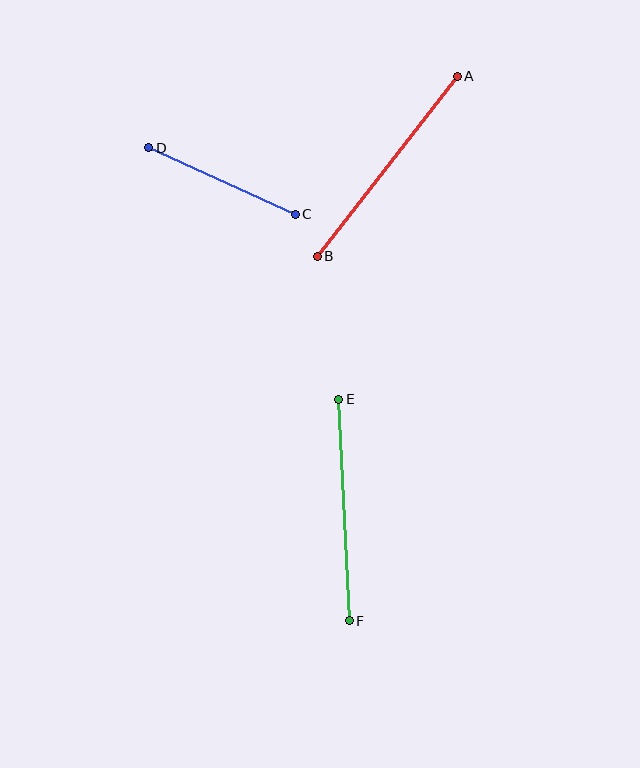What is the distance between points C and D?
The distance is approximately 161 pixels.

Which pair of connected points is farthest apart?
Points A and B are farthest apart.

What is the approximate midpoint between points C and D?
The midpoint is at approximately (222, 181) pixels.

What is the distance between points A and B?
The distance is approximately 228 pixels.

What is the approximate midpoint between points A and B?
The midpoint is at approximately (387, 166) pixels.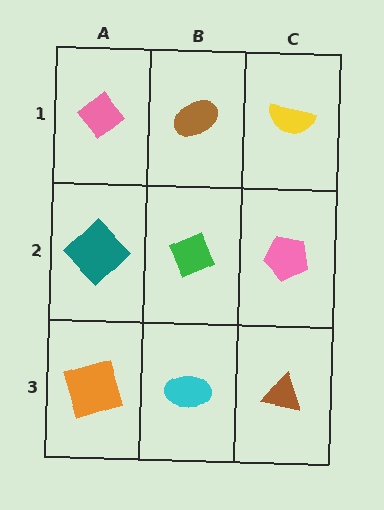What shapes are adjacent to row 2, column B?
A brown ellipse (row 1, column B), a cyan ellipse (row 3, column B), a teal diamond (row 2, column A), a pink pentagon (row 2, column C).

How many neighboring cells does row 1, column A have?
2.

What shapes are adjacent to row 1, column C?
A pink pentagon (row 2, column C), a brown ellipse (row 1, column B).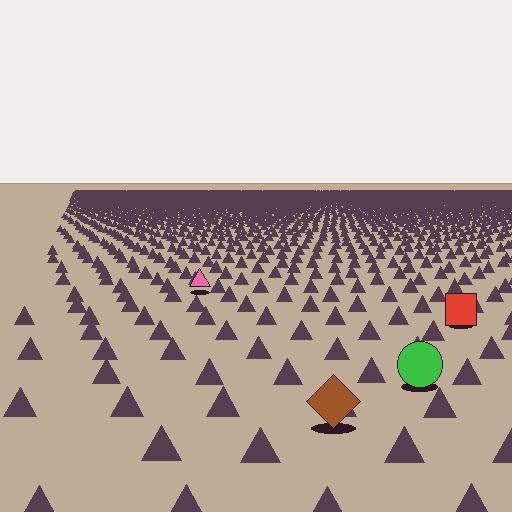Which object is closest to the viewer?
The brown diamond is closest. The texture marks near it are larger and more spread out.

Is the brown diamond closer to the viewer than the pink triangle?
Yes. The brown diamond is closer — you can tell from the texture gradient: the ground texture is coarser near it.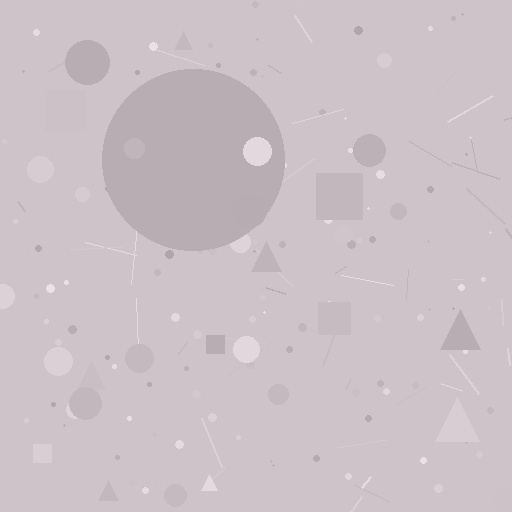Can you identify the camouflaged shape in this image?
The camouflaged shape is a circle.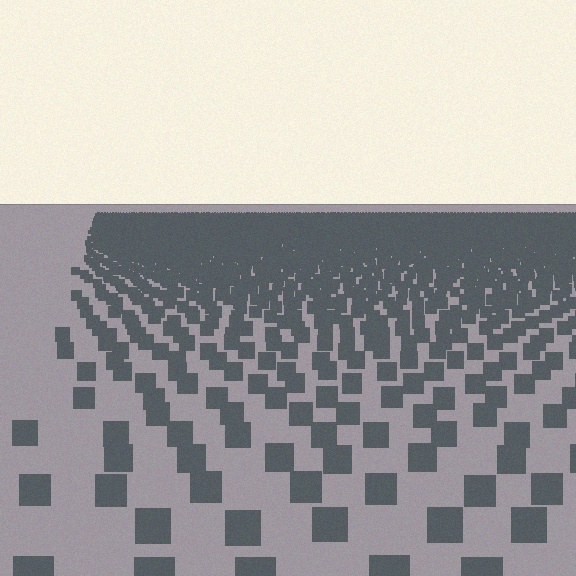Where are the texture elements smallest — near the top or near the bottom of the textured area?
Near the top.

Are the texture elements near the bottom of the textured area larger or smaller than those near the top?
Larger. Near the bottom, elements are closer to the viewer and appear at a bigger on-screen size.